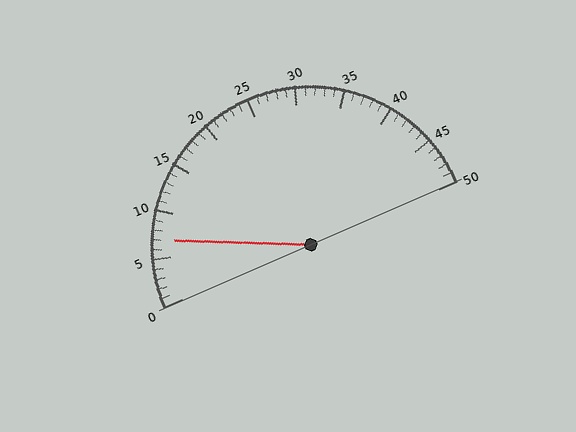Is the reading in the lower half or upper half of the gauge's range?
The reading is in the lower half of the range (0 to 50).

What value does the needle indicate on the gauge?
The needle indicates approximately 7.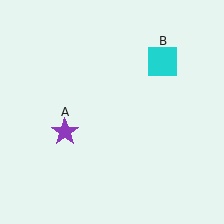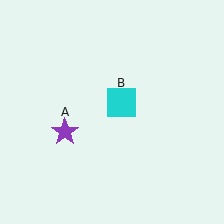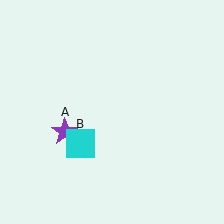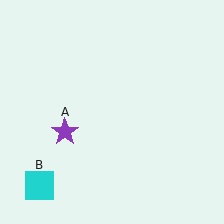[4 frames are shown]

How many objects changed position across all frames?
1 object changed position: cyan square (object B).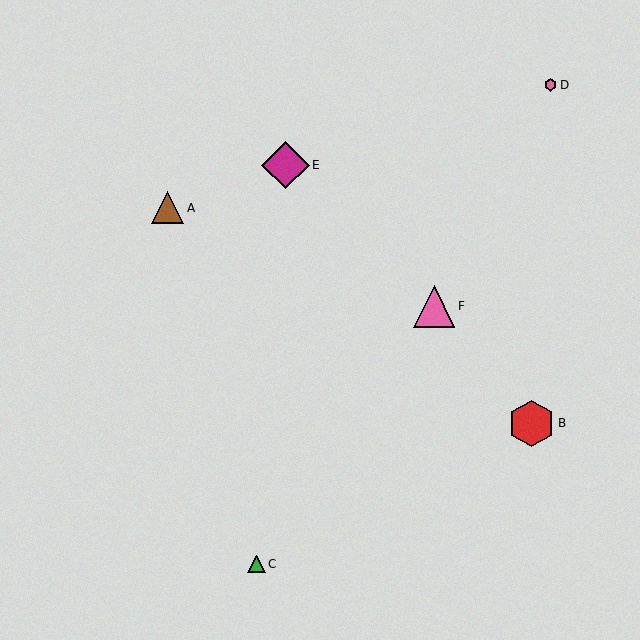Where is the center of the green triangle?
The center of the green triangle is at (256, 564).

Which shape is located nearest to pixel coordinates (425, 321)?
The pink triangle (labeled F) at (434, 306) is nearest to that location.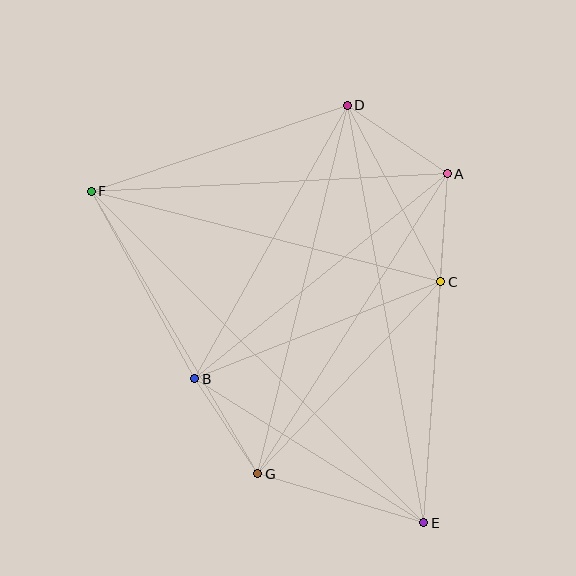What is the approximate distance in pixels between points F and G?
The distance between F and G is approximately 328 pixels.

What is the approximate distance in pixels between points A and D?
The distance between A and D is approximately 121 pixels.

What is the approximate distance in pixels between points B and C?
The distance between B and C is approximately 264 pixels.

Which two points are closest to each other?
Points A and C are closest to each other.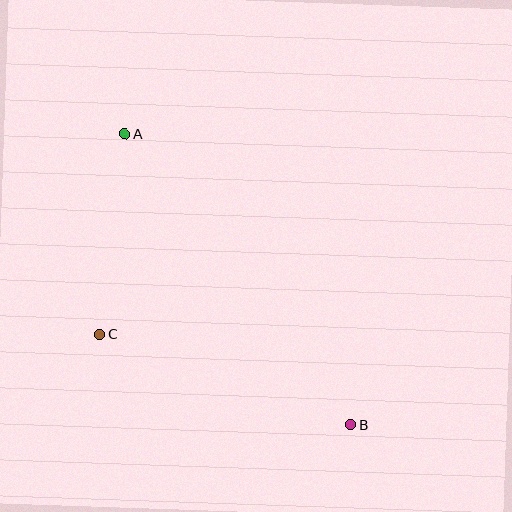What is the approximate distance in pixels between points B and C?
The distance between B and C is approximately 267 pixels.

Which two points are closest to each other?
Points A and C are closest to each other.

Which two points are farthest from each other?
Points A and B are farthest from each other.